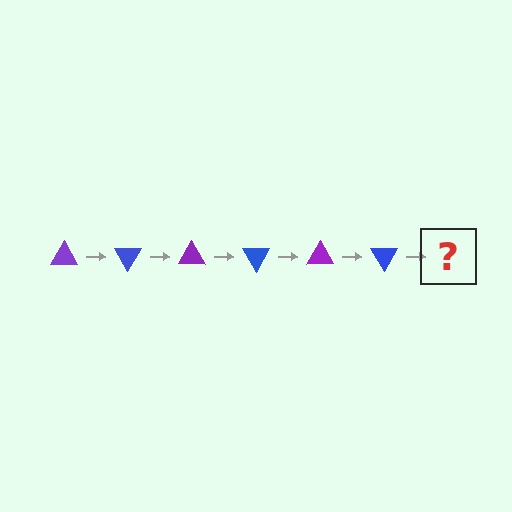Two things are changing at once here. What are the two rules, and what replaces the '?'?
The two rules are that it rotates 60 degrees each step and the color cycles through purple and blue. The '?' should be a purple triangle, rotated 360 degrees from the start.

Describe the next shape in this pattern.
It should be a purple triangle, rotated 360 degrees from the start.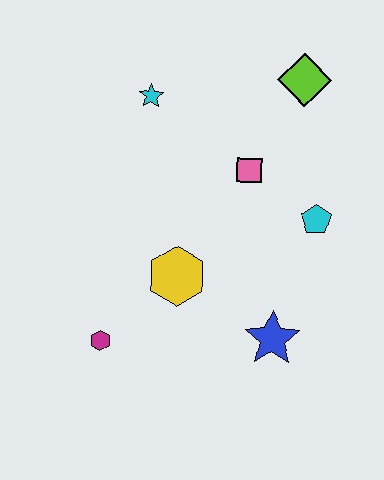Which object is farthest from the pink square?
The magenta hexagon is farthest from the pink square.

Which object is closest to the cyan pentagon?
The pink square is closest to the cyan pentagon.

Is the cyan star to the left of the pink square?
Yes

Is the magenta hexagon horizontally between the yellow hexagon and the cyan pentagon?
No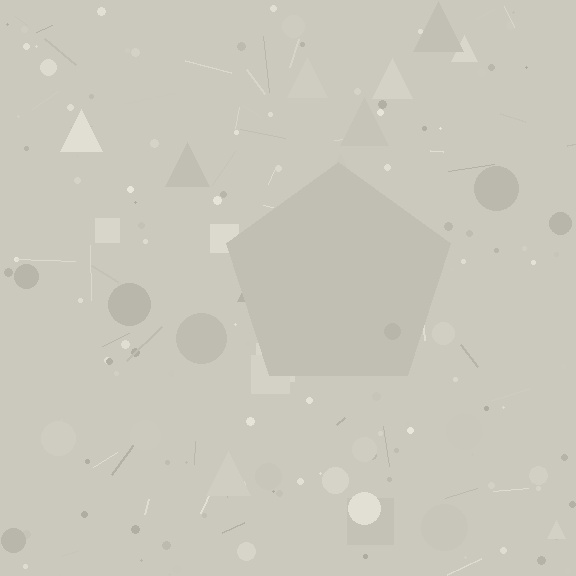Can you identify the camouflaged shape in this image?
The camouflaged shape is a pentagon.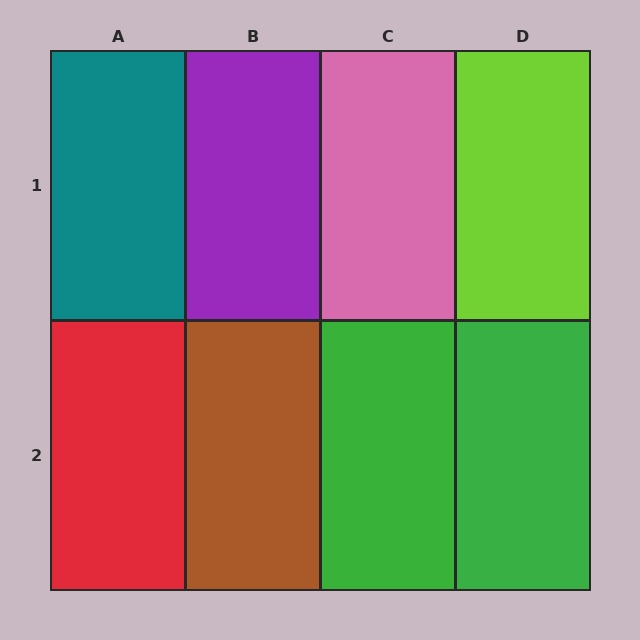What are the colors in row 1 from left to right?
Teal, purple, pink, lime.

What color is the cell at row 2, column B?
Brown.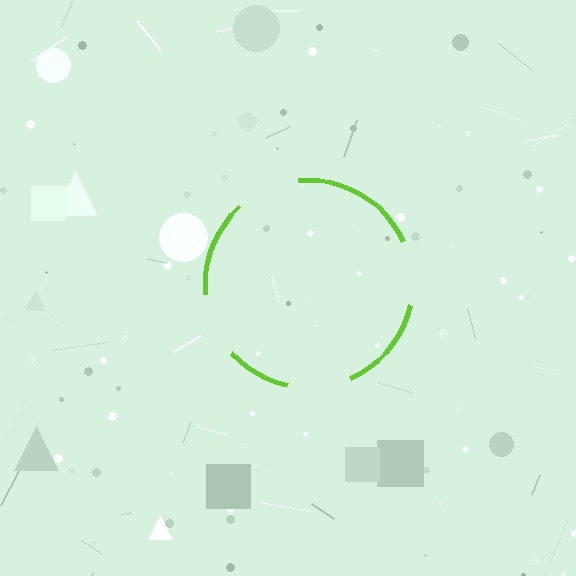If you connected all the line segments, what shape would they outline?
They would outline a circle.